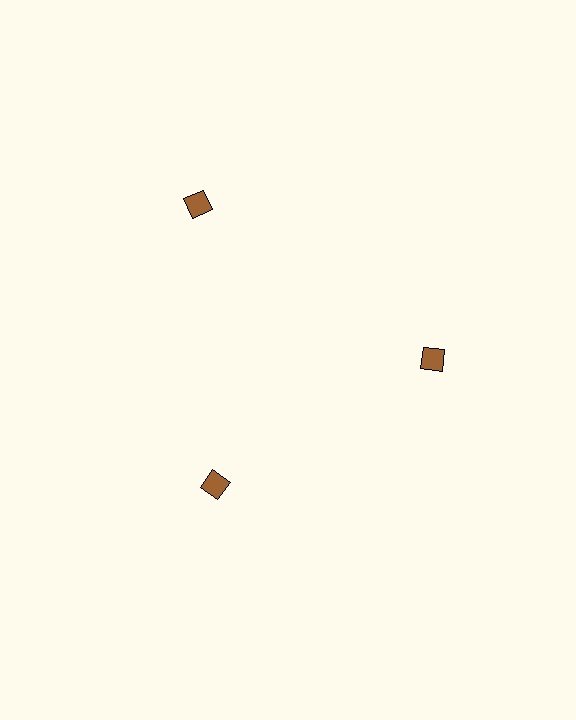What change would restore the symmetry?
The symmetry would be restored by moving it inward, back onto the ring so that all 3 squares sit at equal angles and equal distance from the center.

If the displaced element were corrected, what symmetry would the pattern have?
It would have 3-fold rotational symmetry — the pattern would map onto itself every 120 degrees.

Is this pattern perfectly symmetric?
No. The 3 brown squares are arranged in a ring, but one element near the 11 o'clock position is pushed outward from the center, breaking the 3-fold rotational symmetry.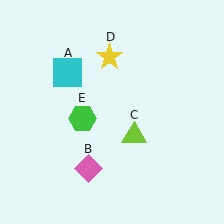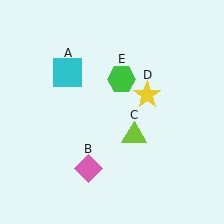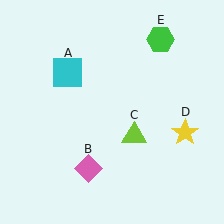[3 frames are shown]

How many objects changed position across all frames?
2 objects changed position: yellow star (object D), green hexagon (object E).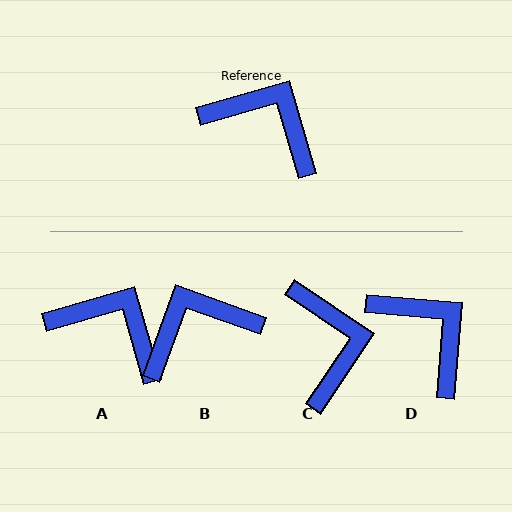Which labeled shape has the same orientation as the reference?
A.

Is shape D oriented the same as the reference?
No, it is off by about 21 degrees.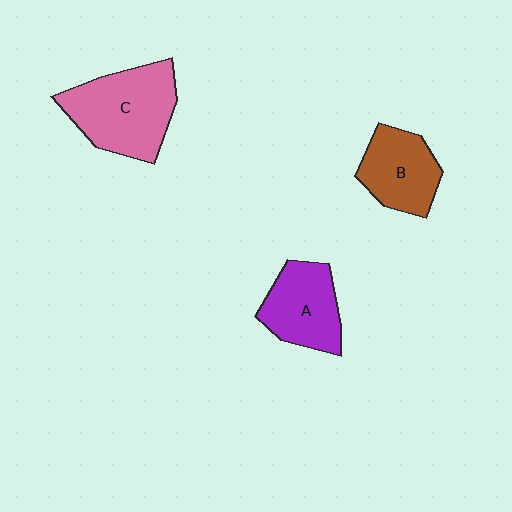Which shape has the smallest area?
Shape B (brown).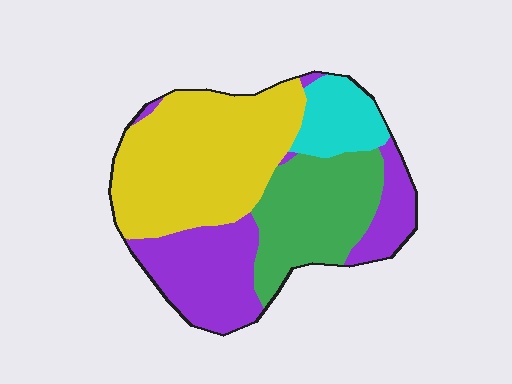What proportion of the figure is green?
Green covers roughly 25% of the figure.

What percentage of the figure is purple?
Purple covers about 25% of the figure.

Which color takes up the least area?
Cyan, at roughly 10%.